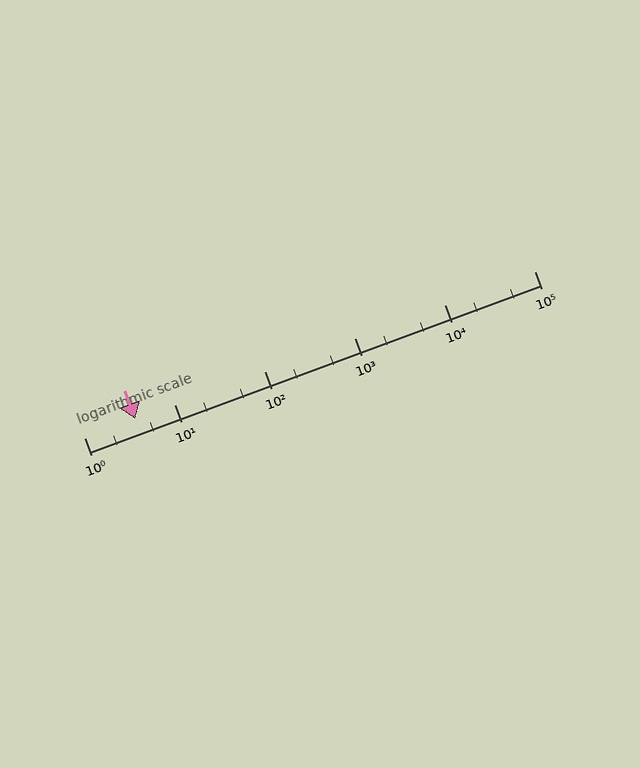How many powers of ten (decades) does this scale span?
The scale spans 5 decades, from 1 to 100000.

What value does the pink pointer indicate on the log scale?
The pointer indicates approximately 3.7.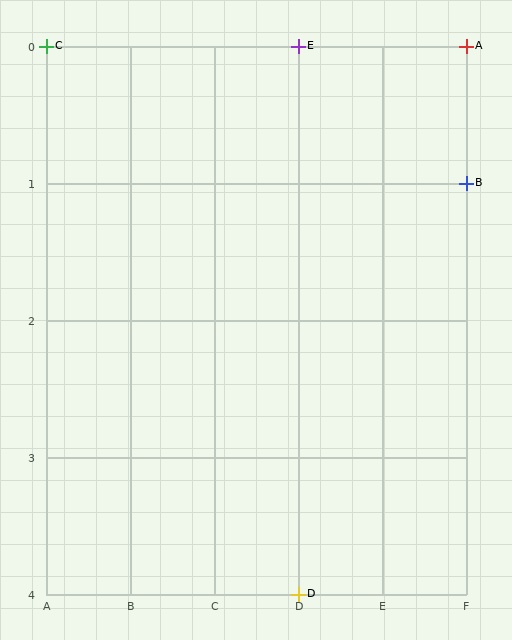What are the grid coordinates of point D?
Point D is at grid coordinates (D, 4).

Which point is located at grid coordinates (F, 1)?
Point B is at (F, 1).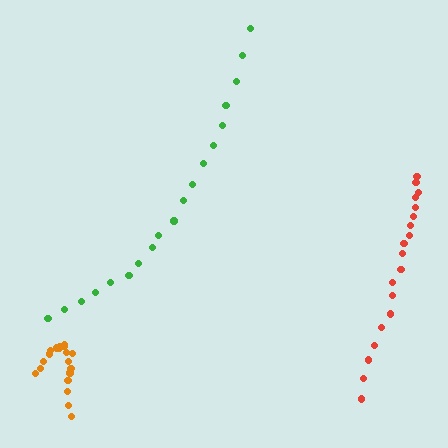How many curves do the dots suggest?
There are 3 distinct paths.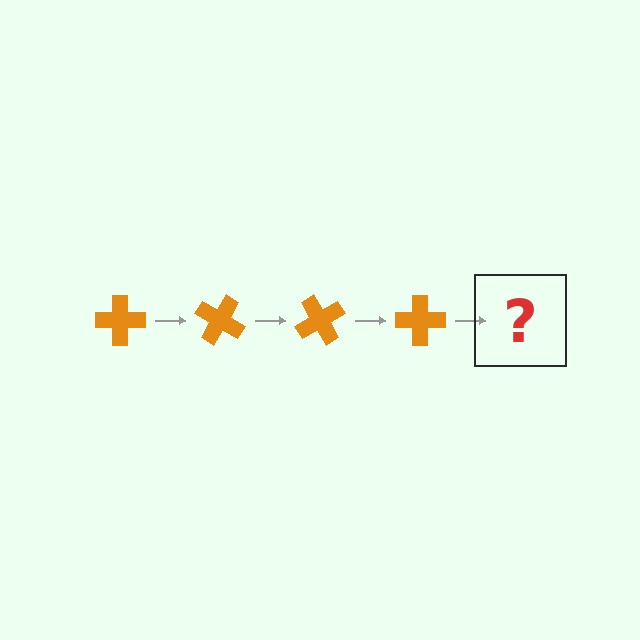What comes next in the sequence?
The next element should be an orange cross rotated 120 degrees.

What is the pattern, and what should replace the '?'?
The pattern is that the cross rotates 30 degrees each step. The '?' should be an orange cross rotated 120 degrees.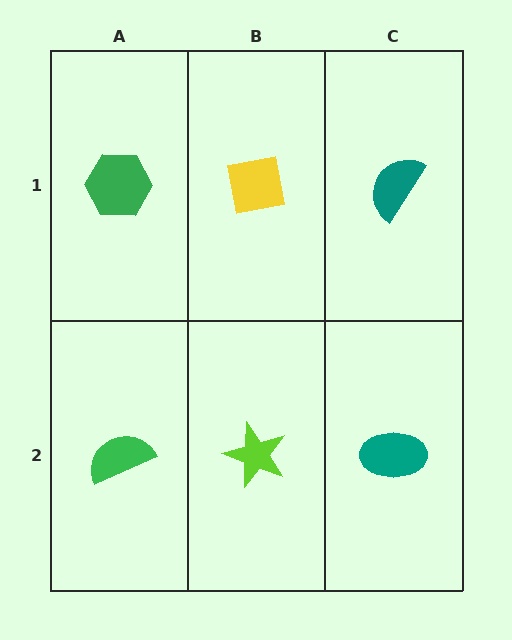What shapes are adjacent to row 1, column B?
A lime star (row 2, column B), a green hexagon (row 1, column A), a teal semicircle (row 1, column C).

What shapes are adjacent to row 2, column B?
A yellow square (row 1, column B), a green semicircle (row 2, column A), a teal ellipse (row 2, column C).